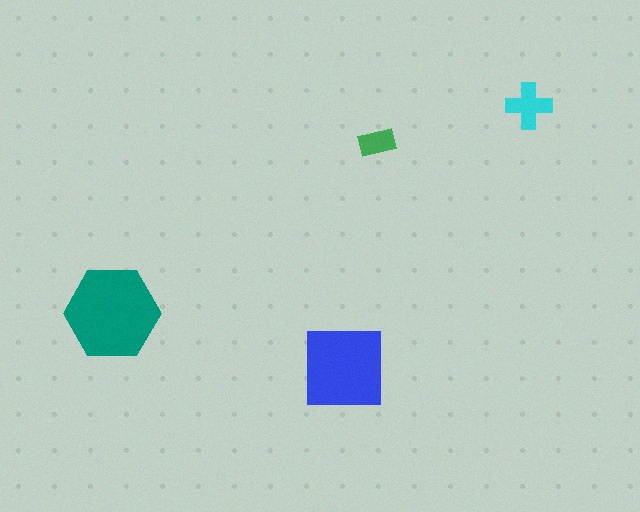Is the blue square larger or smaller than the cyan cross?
Larger.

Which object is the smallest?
The green rectangle.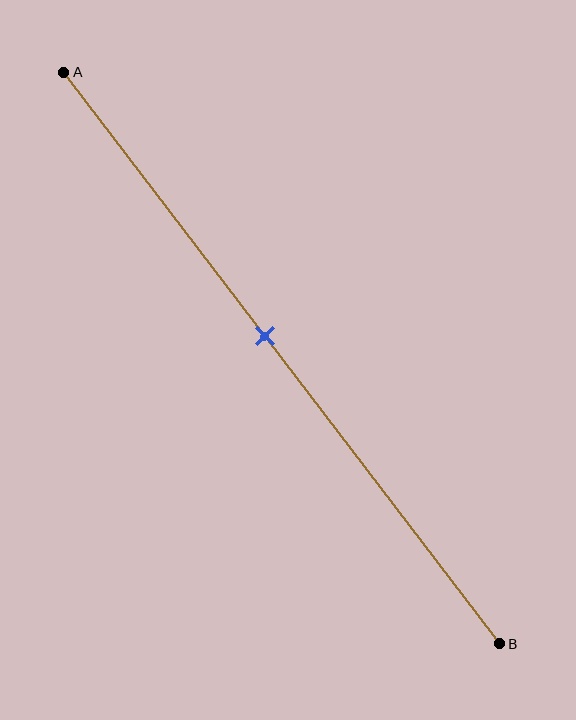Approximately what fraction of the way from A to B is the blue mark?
The blue mark is approximately 45% of the way from A to B.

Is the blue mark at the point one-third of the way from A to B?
No, the mark is at about 45% from A, not at the 33% one-third point.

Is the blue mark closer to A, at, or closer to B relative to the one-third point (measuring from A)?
The blue mark is closer to point B than the one-third point of segment AB.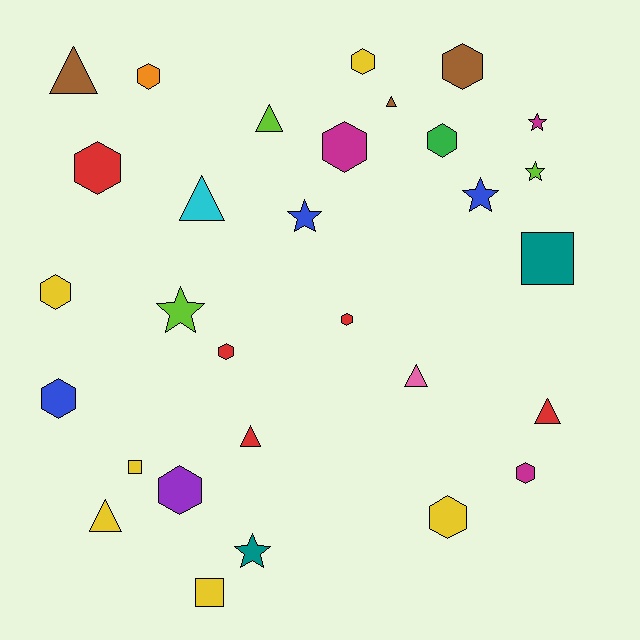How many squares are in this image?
There are 3 squares.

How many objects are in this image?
There are 30 objects.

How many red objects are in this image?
There are 5 red objects.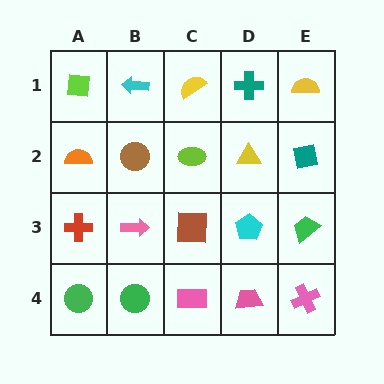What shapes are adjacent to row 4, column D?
A cyan pentagon (row 3, column D), a pink rectangle (row 4, column C), a pink cross (row 4, column E).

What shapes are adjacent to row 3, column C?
A lime ellipse (row 2, column C), a pink rectangle (row 4, column C), a pink arrow (row 3, column B), a cyan pentagon (row 3, column D).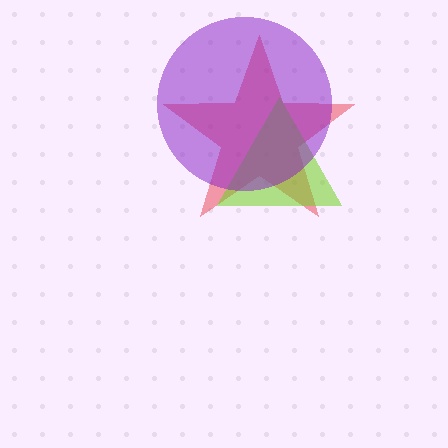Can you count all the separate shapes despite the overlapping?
Yes, there are 3 separate shapes.